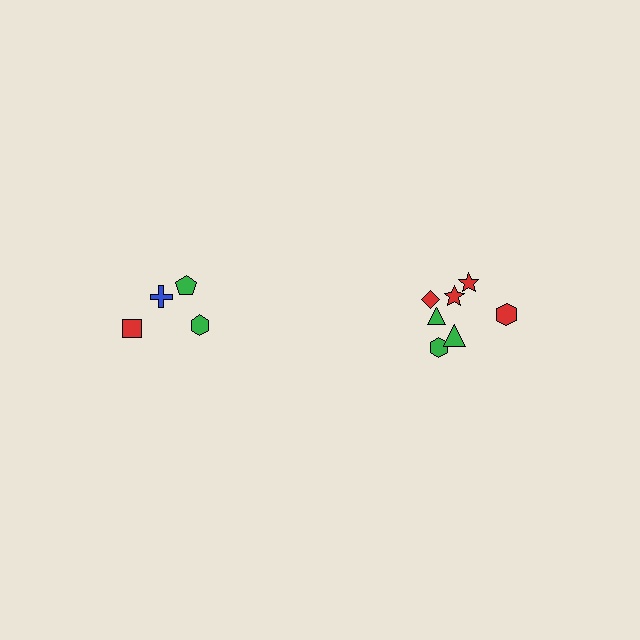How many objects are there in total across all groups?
There are 11 objects.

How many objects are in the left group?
There are 4 objects.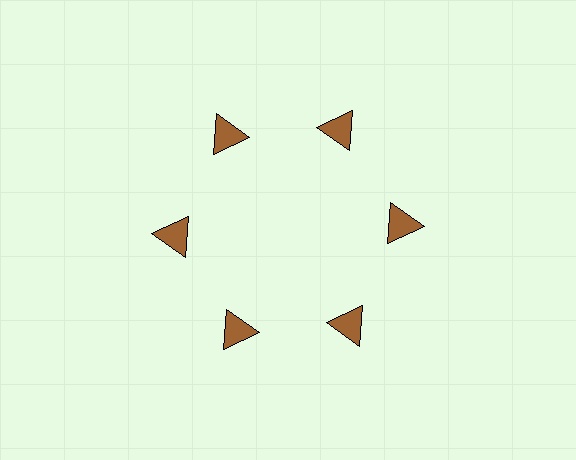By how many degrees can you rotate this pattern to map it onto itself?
The pattern maps onto itself every 60 degrees of rotation.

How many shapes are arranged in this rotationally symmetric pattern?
There are 6 shapes, arranged in 6 groups of 1.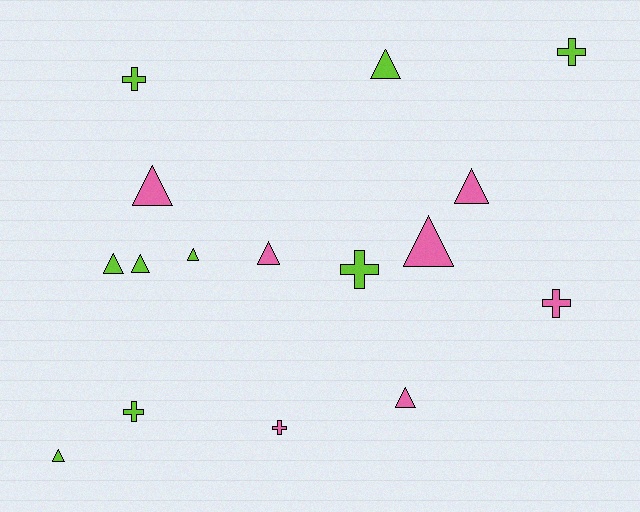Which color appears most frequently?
Lime, with 9 objects.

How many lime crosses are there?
There are 4 lime crosses.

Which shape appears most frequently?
Triangle, with 10 objects.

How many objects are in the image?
There are 16 objects.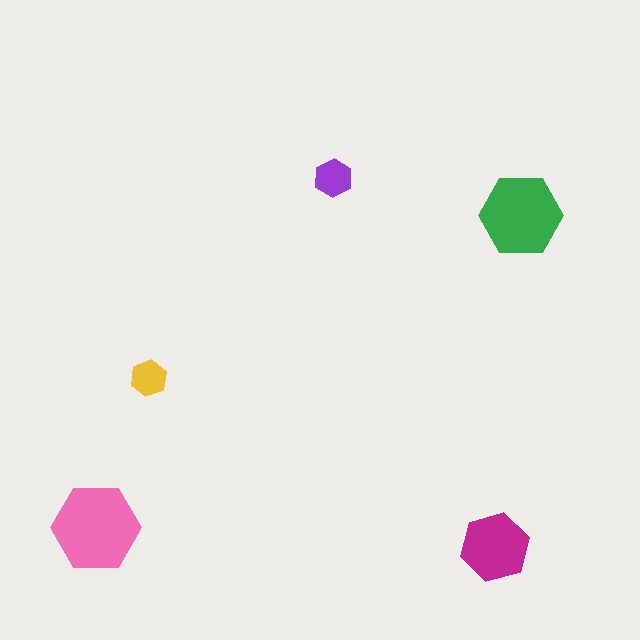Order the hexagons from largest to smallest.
the pink one, the green one, the magenta one, the purple one, the yellow one.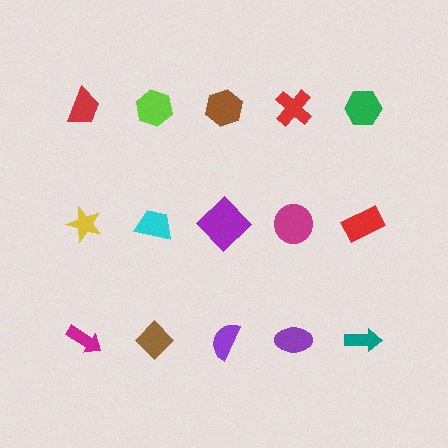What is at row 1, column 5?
A green hexagon.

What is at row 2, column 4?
A magenta circle.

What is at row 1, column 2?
A lime hexagon.